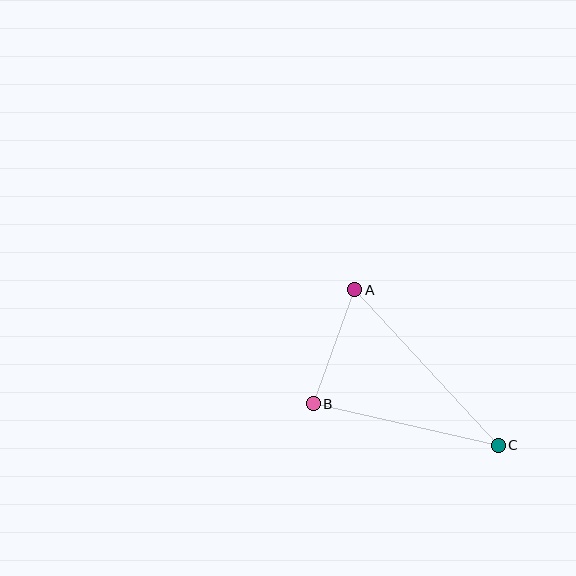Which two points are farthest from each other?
Points A and C are farthest from each other.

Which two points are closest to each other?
Points A and B are closest to each other.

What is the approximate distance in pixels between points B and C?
The distance between B and C is approximately 190 pixels.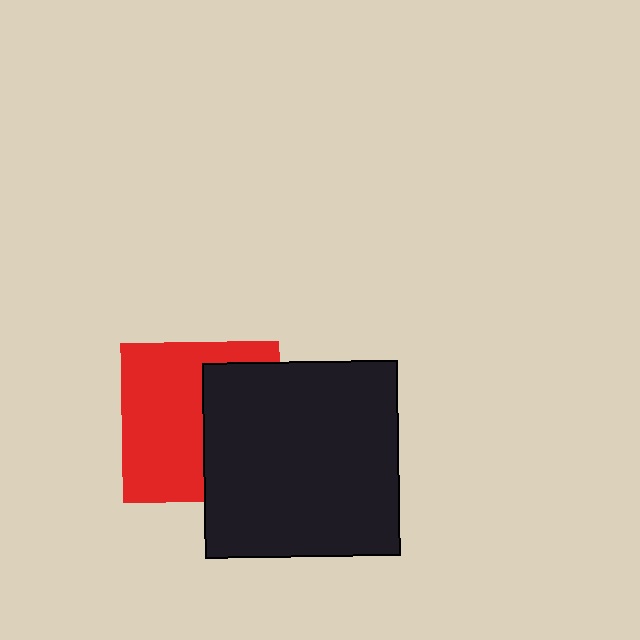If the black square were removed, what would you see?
You would see the complete red square.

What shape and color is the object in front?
The object in front is a black square.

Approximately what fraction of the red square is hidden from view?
Roughly 42% of the red square is hidden behind the black square.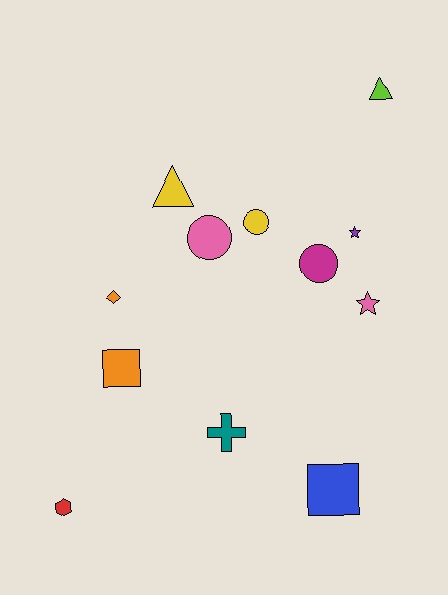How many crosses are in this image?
There is 1 cross.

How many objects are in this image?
There are 12 objects.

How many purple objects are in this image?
There is 1 purple object.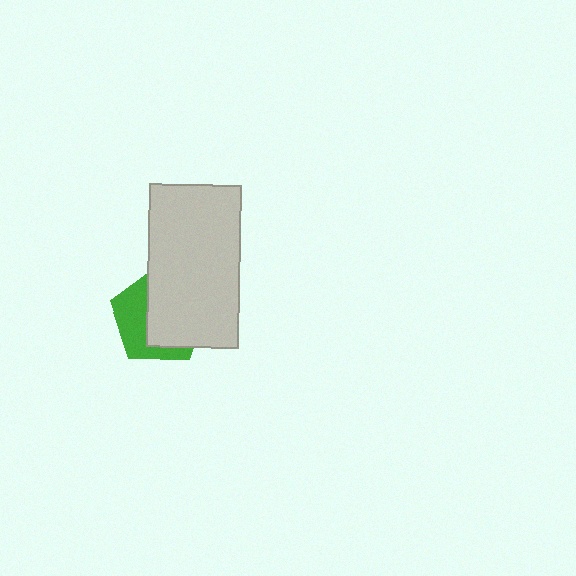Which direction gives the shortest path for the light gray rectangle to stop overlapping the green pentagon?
Moving right gives the shortest separation.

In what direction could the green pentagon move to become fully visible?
The green pentagon could move left. That would shift it out from behind the light gray rectangle entirely.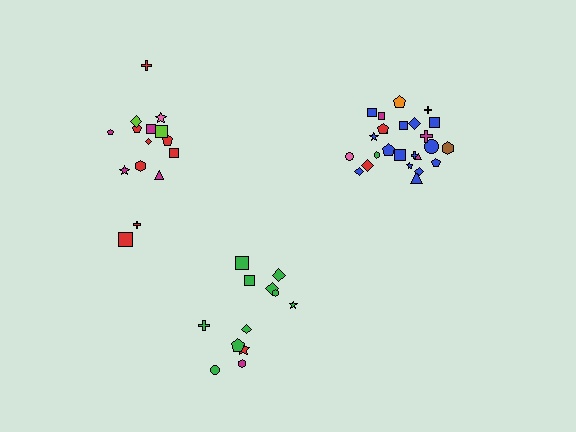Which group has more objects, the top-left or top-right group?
The top-right group.